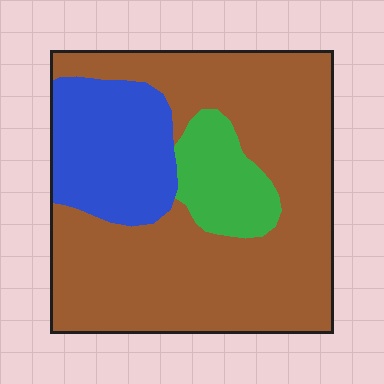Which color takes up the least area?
Green, at roughly 10%.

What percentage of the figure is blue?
Blue covers roughly 20% of the figure.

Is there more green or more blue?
Blue.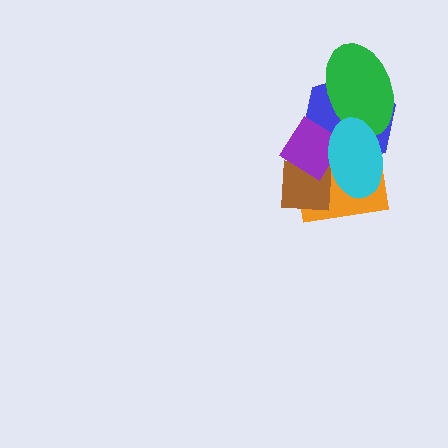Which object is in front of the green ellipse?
The cyan ellipse is in front of the green ellipse.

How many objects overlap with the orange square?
4 objects overlap with the orange square.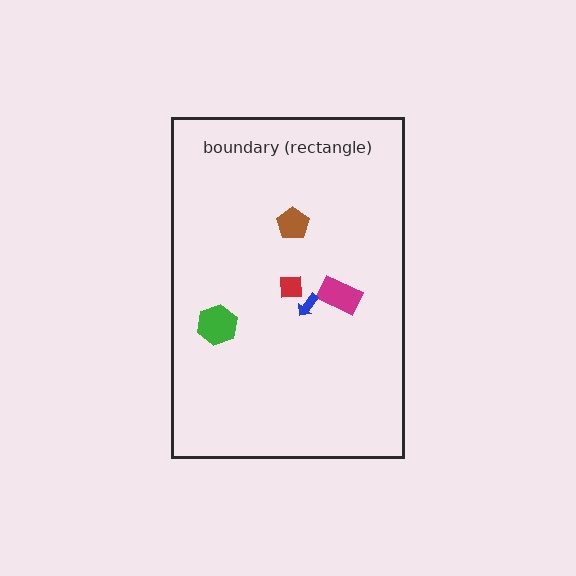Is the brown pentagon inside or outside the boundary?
Inside.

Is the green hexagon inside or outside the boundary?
Inside.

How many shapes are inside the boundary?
5 inside, 0 outside.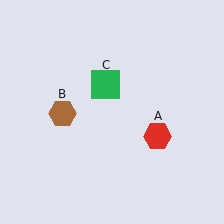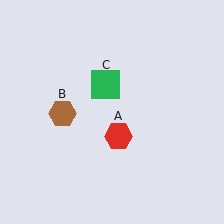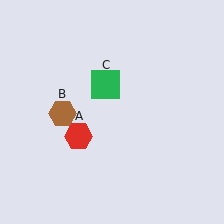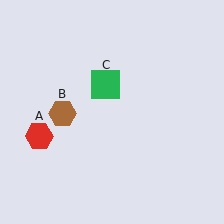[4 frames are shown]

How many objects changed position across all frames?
1 object changed position: red hexagon (object A).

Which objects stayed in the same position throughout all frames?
Brown hexagon (object B) and green square (object C) remained stationary.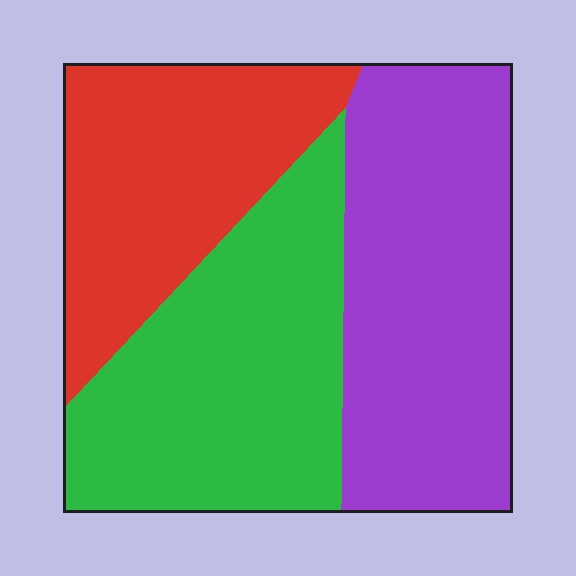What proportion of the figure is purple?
Purple covers 37% of the figure.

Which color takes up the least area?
Red, at roughly 25%.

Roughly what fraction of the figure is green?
Green takes up between a third and a half of the figure.